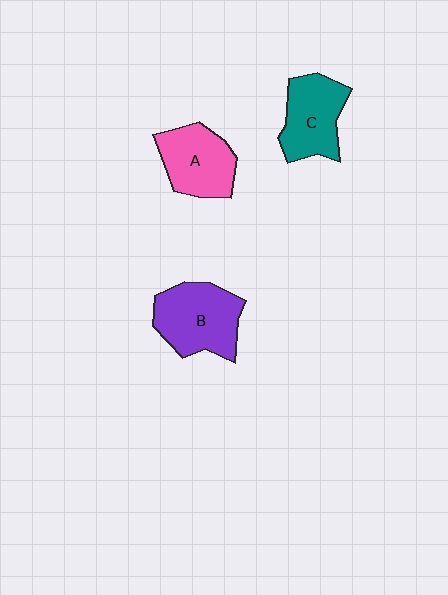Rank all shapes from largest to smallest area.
From largest to smallest: B (purple), C (teal), A (pink).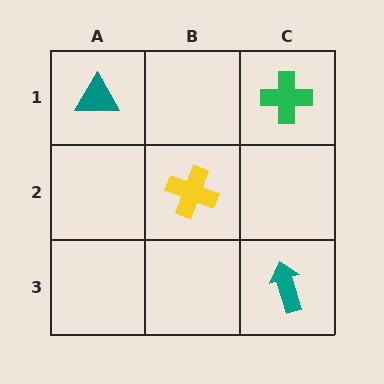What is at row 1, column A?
A teal triangle.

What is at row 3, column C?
A teal arrow.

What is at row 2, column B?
A yellow cross.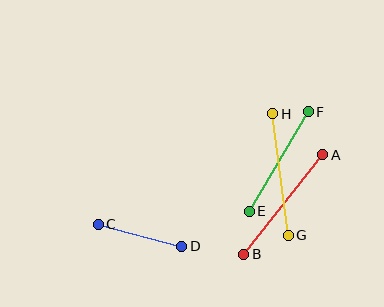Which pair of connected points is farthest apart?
Points A and B are farthest apart.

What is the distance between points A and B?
The distance is approximately 127 pixels.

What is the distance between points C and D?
The distance is approximately 87 pixels.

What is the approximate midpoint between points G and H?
The midpoint is at approximately (280, 175) pixels.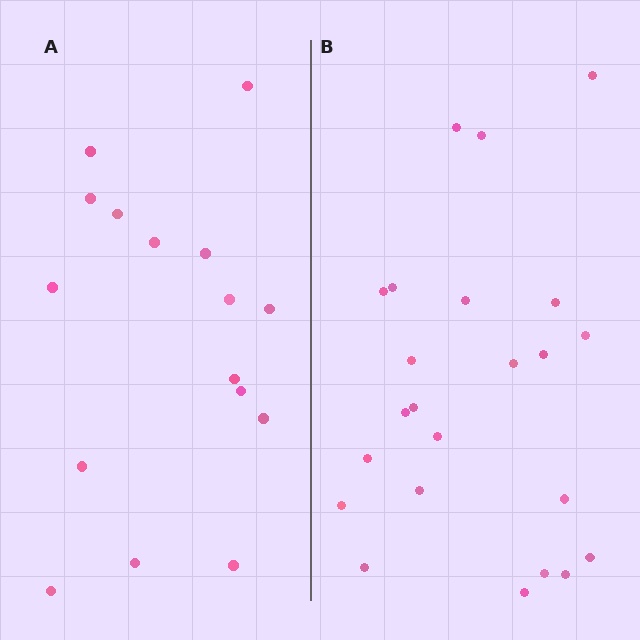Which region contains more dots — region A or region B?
Region B (the right region) has more dots.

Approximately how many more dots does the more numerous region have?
Region B has roughly 8 or so more dots than region A.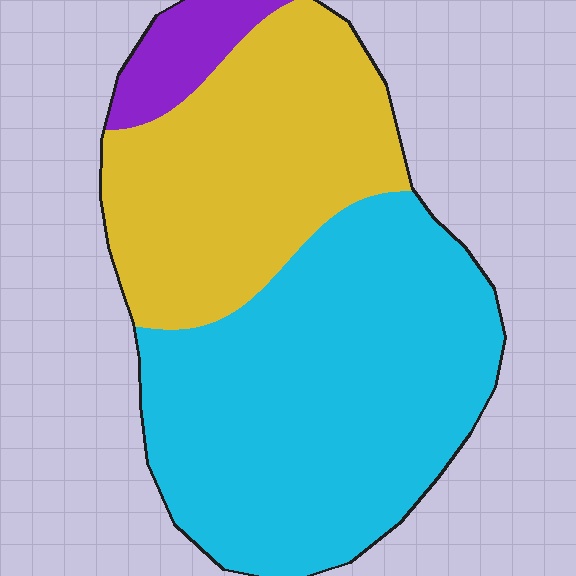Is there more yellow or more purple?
Yellow.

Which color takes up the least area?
Purple, at roughly 5%.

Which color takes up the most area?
Cyan, at roughly 55%.